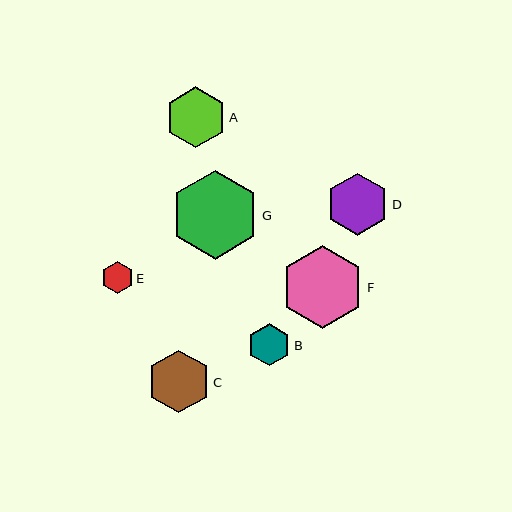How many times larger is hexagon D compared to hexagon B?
Hexagon D is approximately 1.5 times the size of hexagon B.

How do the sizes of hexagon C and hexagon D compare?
Hexagon C and hexagon D are approximately the same size.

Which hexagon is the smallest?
Hexagon E is the smallest with a size of approximately 32 pixels.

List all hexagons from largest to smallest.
From largest to smallest: G, F, C, D, A, B, E.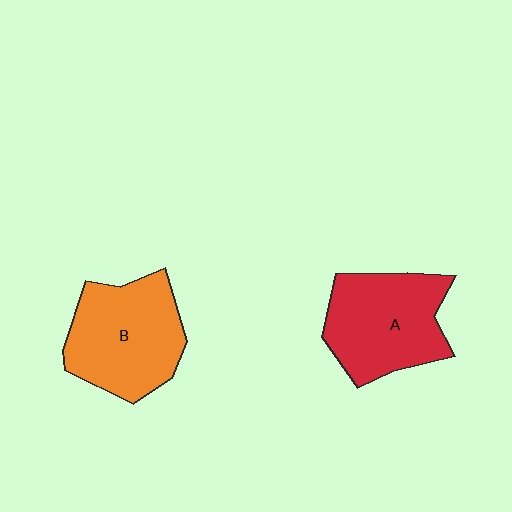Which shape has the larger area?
Shape B (orange).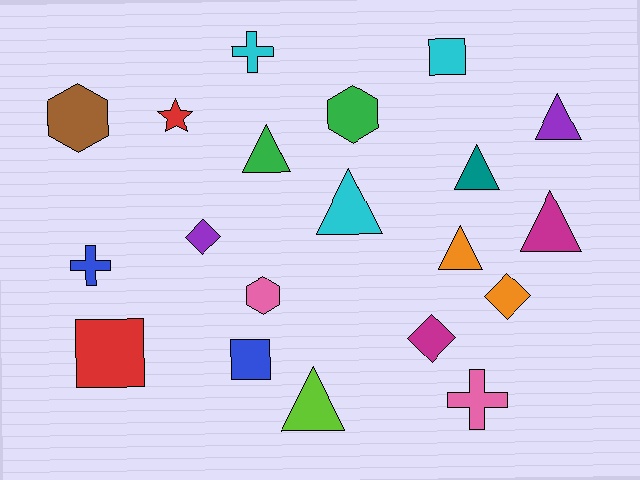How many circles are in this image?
There are no circles.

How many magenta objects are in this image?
There are 2 magenta objects.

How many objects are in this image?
There are 20 objects.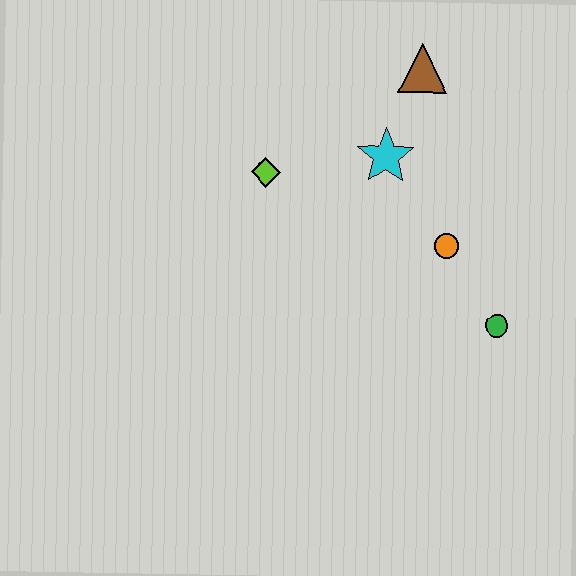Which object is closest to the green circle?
The orange circle is closest to the green circle.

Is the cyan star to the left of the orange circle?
Yes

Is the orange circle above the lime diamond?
No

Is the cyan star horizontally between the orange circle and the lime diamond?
Yes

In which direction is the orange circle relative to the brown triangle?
The orange circle is below the brown triangle.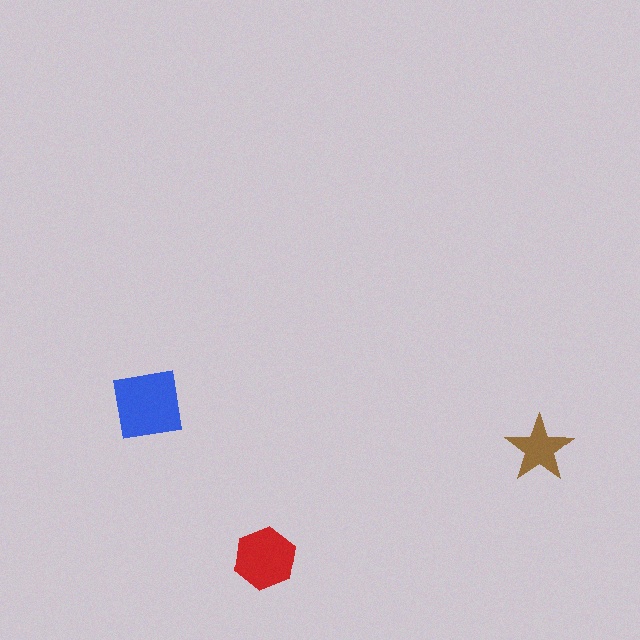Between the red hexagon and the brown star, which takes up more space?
The red hexagon.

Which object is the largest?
The blue square.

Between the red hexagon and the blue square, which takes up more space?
The blue square.